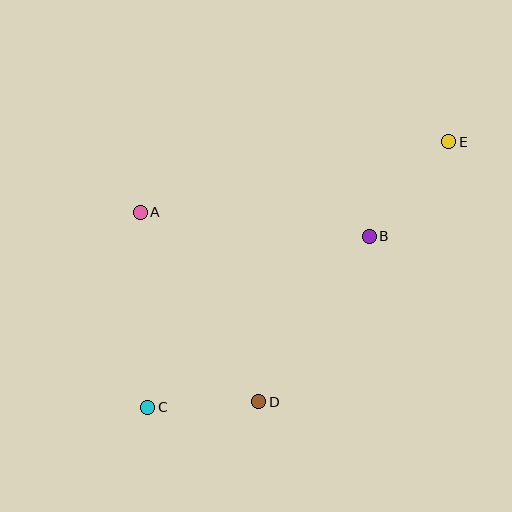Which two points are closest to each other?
Points C and D are closest to each other.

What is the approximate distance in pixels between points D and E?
The distance between D and E is approximately 322 pixels.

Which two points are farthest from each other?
Points C and E are farthest from each other.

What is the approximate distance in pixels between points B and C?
The distance between B and C is approximately 280 pixels.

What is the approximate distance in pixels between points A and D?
The distance between A and D is approximately 223 pixels.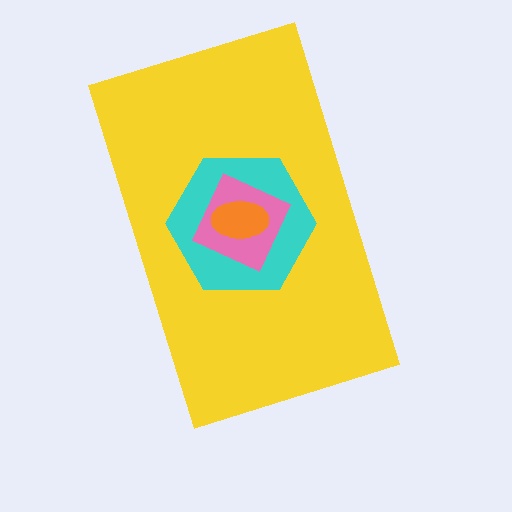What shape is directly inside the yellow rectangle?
The cyan hexagon.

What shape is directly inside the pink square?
The orange ellipse.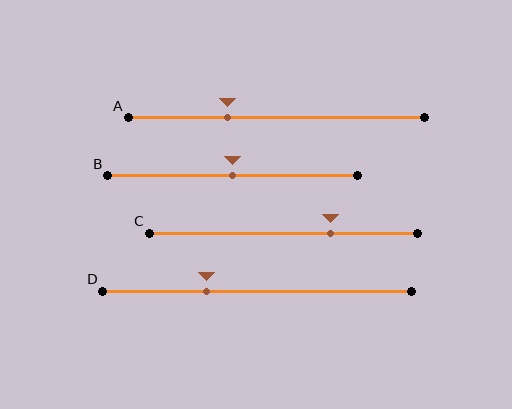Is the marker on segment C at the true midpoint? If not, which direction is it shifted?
No, the marker on segment C is shifted to the right by about 18% of the segment length.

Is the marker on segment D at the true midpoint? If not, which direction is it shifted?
No, the marker on segment D is shifted to the left by about 16% of the segment length.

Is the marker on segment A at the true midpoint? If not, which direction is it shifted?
No, the marker on segment A is shifted to the left by about 16% of the segment length.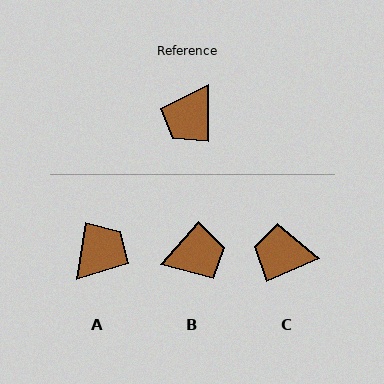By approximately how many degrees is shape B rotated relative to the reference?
Approximately 139 degrees counter-clockwise.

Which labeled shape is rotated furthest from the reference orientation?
A, about 171 degrees away.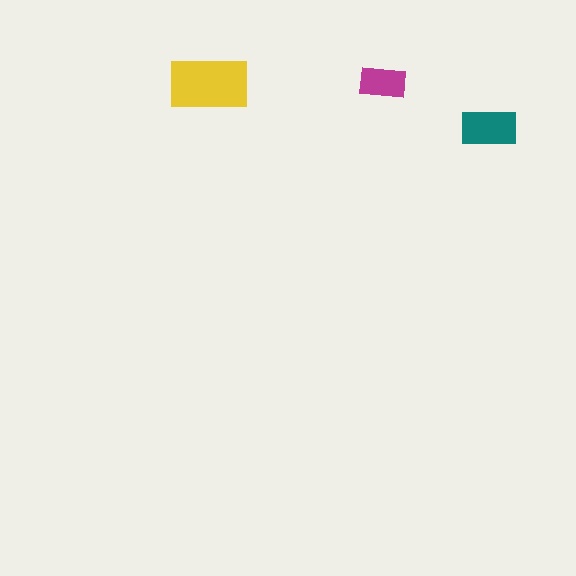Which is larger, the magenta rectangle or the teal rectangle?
The teal one.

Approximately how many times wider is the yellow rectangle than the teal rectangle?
About 1.5 times wider.